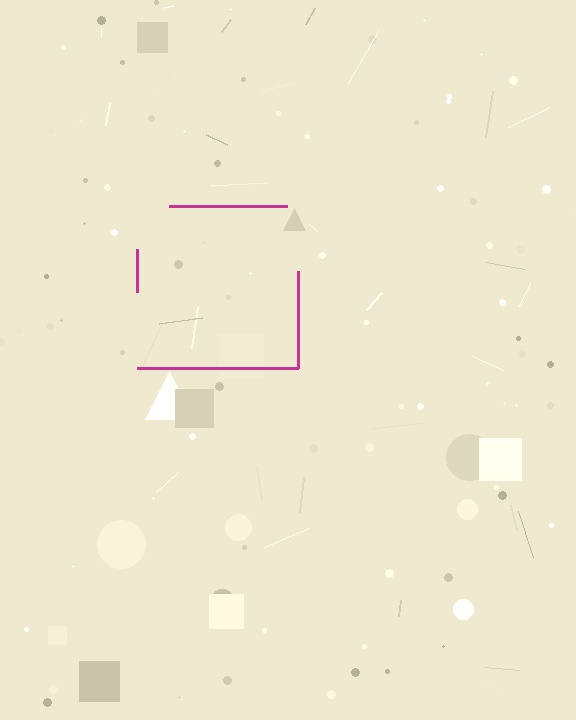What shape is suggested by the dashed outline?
The dashed outline suggests a square.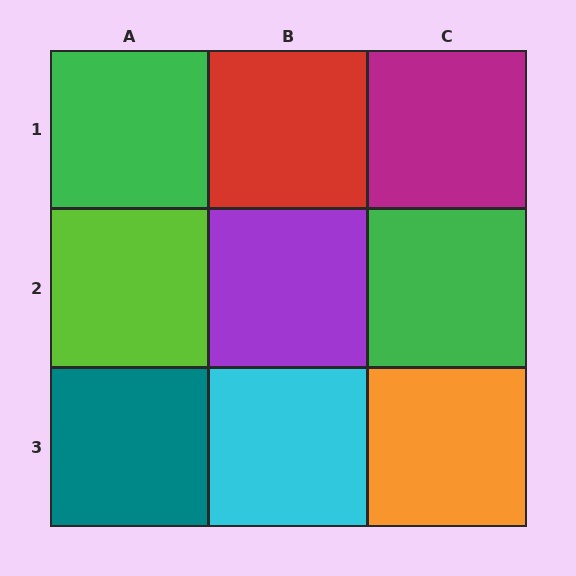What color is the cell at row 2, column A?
Lime.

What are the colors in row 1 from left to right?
Green, red, magenta.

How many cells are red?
1 cell is red.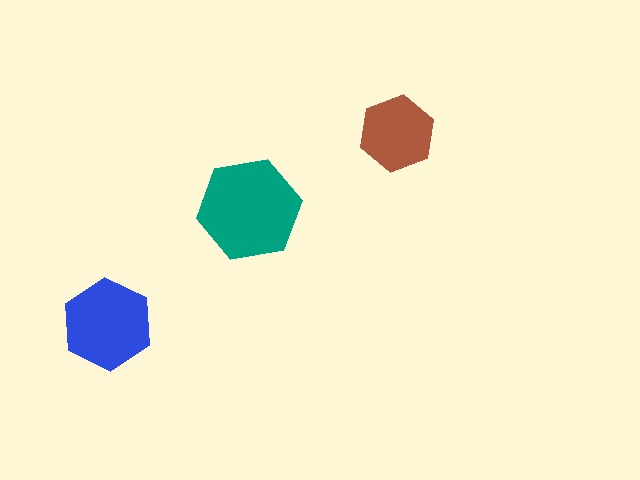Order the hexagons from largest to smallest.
the teal one, the blue one, the brown one.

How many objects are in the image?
There are 3 objects in the image.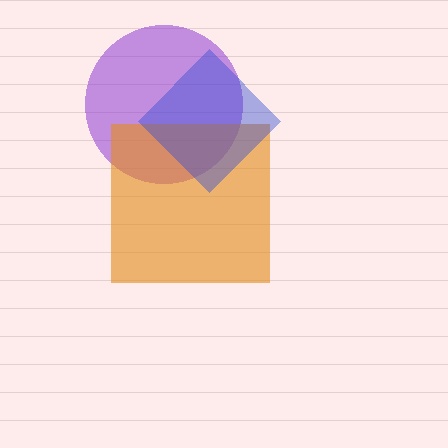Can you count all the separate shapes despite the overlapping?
Yes, there are 3 separate shapes.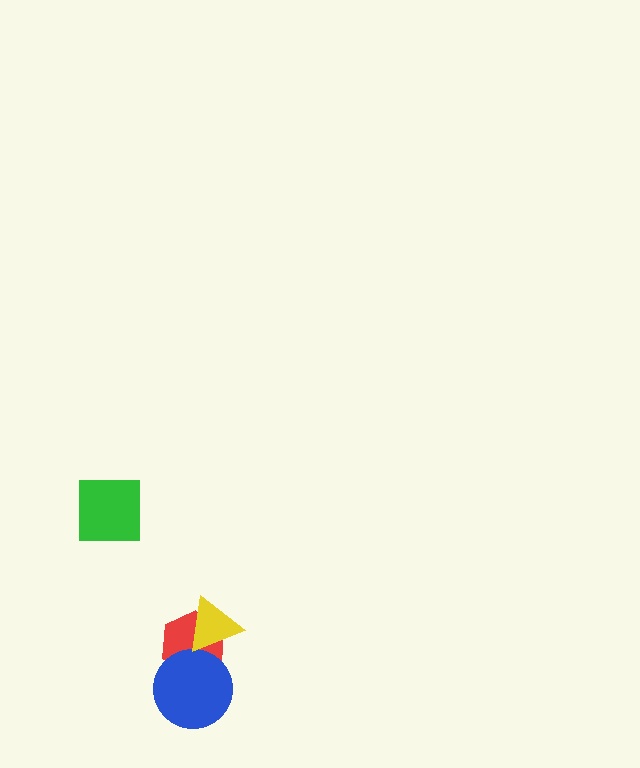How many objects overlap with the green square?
0 objects overlap with the green square.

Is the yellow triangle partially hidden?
No, no other shape covers it.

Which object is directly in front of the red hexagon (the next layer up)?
The blue circle is directly in front of the red hexagon.